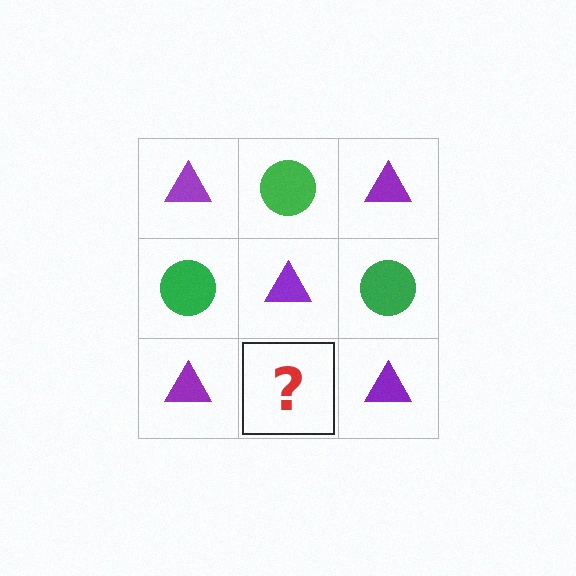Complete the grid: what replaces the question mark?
The question mark should be replaced with a green circle.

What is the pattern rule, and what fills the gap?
The rule is that it alternates purple triangle and green circle in a checkerboard pattern. The gap should be filled with a green circle.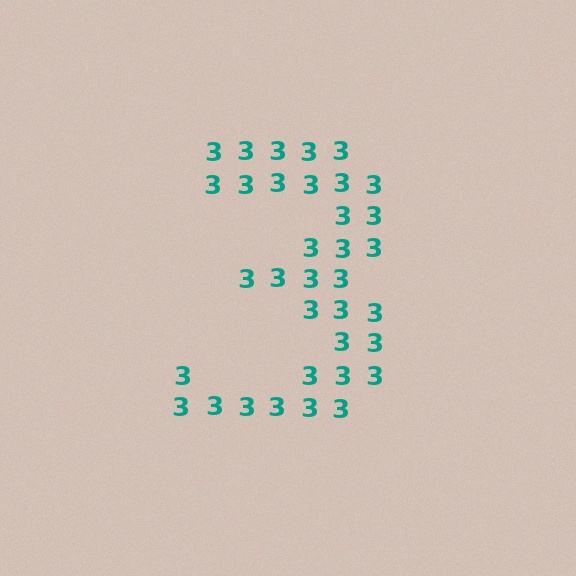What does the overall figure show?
The overall figure shows the digit 3.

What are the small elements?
The small elements are digit 3's.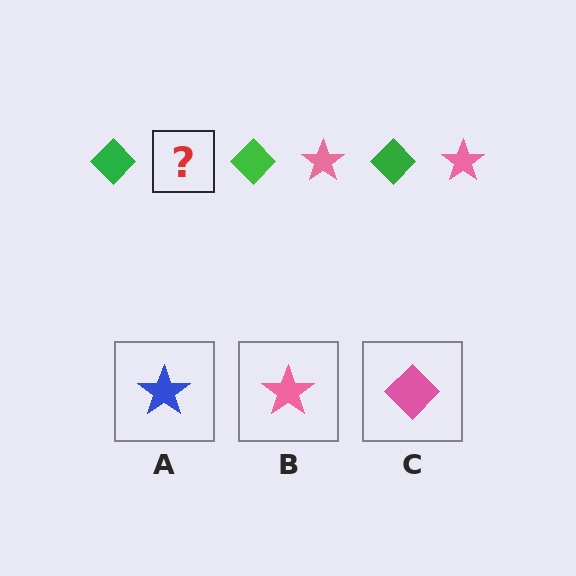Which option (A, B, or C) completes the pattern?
B.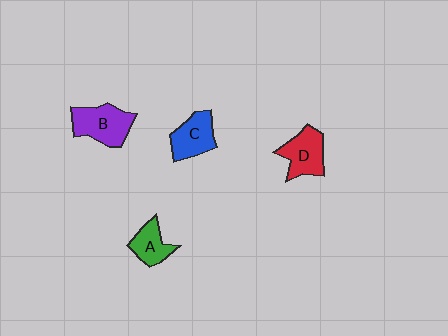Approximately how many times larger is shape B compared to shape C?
Approximately 1.2 times.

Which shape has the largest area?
Shape B (purple).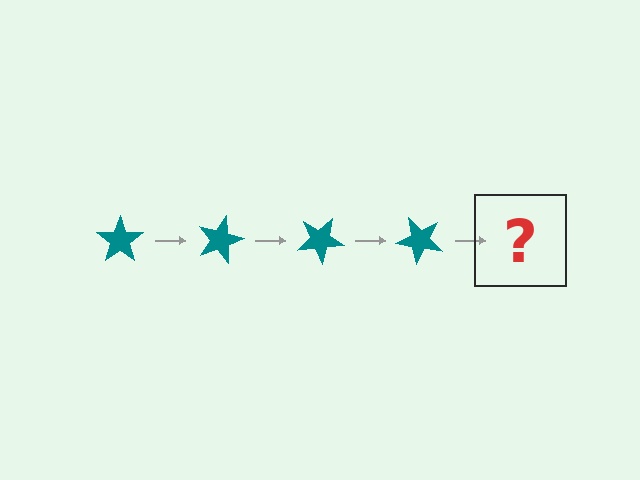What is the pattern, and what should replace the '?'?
The pattern is that the star rotates 15 degrees each step. The '?' should be a teal star rotated 60 degrees.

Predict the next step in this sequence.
The next step is a teal star rotated 60 degrees.